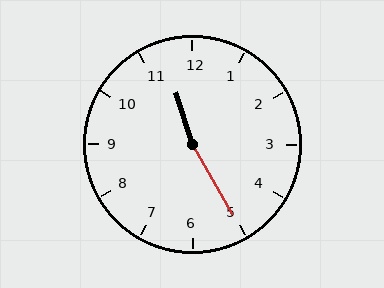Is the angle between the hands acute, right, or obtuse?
It is obtuse.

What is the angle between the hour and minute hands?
Approximately 168 degrees.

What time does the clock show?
11:25.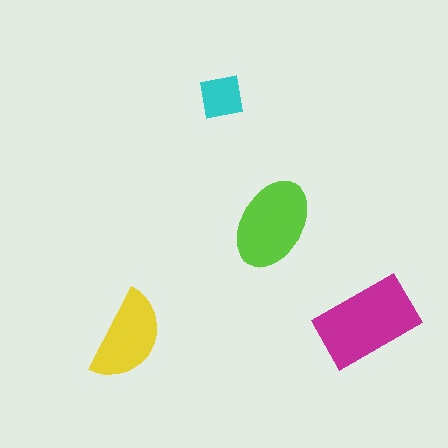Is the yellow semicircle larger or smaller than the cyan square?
Larger.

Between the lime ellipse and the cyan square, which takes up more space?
The lime ellipse.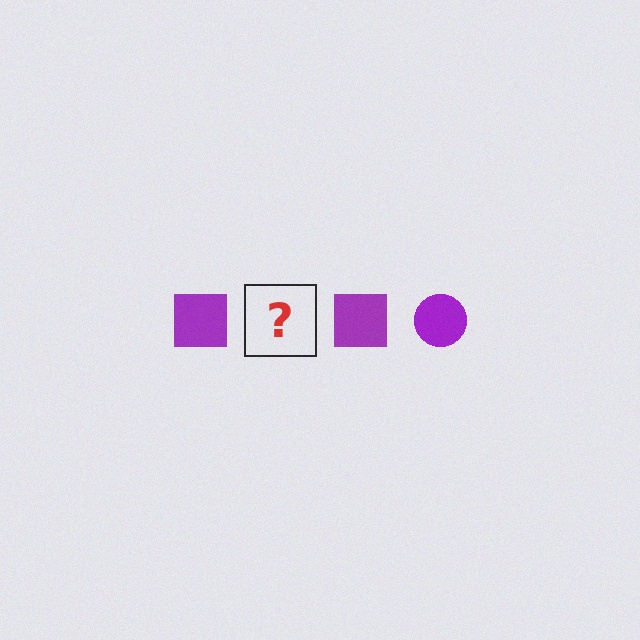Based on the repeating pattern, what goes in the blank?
The blank should be a purple circle.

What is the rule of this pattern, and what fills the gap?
The rule is that the pattern cycles through square, circle shapes in purple. The gap should be filled with a purple circle.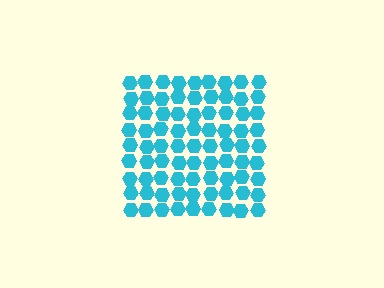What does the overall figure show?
The overall figure shows a square.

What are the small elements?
The small elements are hexagons.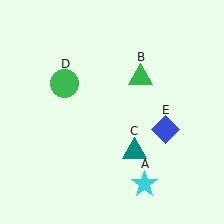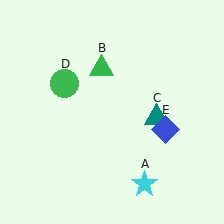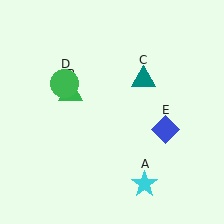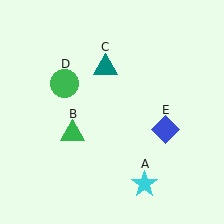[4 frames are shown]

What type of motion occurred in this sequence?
The green triangle (object B), teal triangle (object C) rotated counterclockwise around the center of the scene.